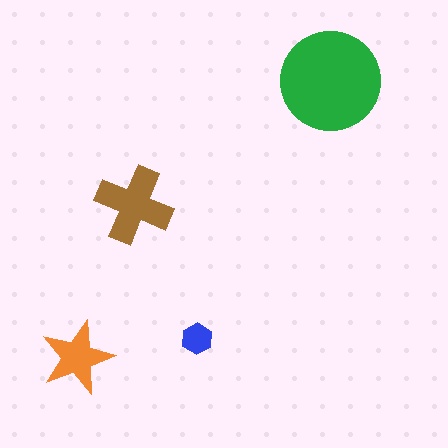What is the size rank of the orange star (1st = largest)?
3rd.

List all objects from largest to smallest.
The green circle, the brown cross, the orange star, the blue hexagon.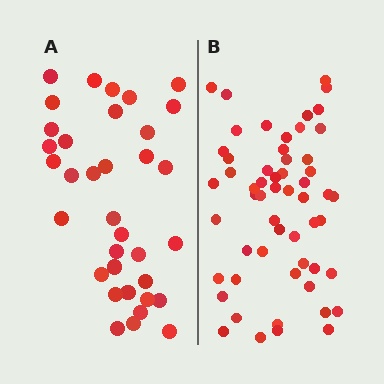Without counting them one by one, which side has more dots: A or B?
Region B (the right region) has more dots.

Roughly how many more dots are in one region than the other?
Region B has approximately 20 more dots than region A.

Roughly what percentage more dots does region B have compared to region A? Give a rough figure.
About 60% more.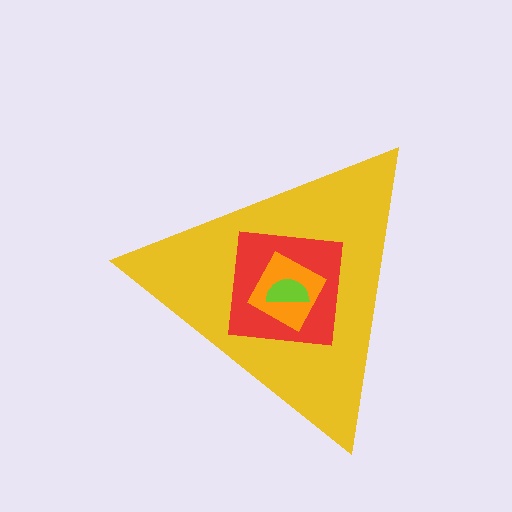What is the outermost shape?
The yellow triangle.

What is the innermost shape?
The lime semicircle.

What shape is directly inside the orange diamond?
The lime semicircle.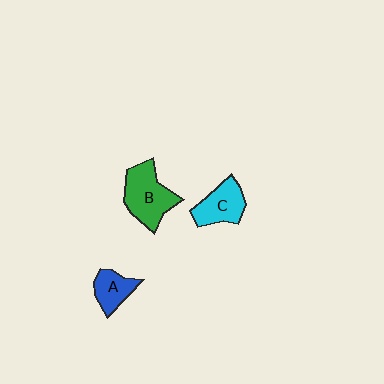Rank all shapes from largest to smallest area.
From largest to smallest: B (green), C (cyan), A (blue).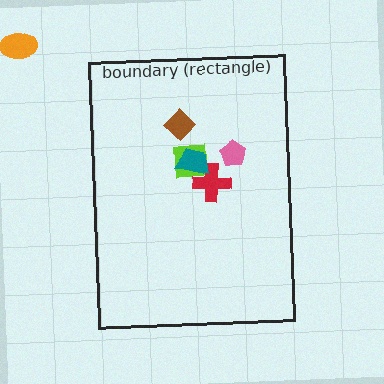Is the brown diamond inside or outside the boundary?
Inside.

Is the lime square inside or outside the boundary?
Inside.